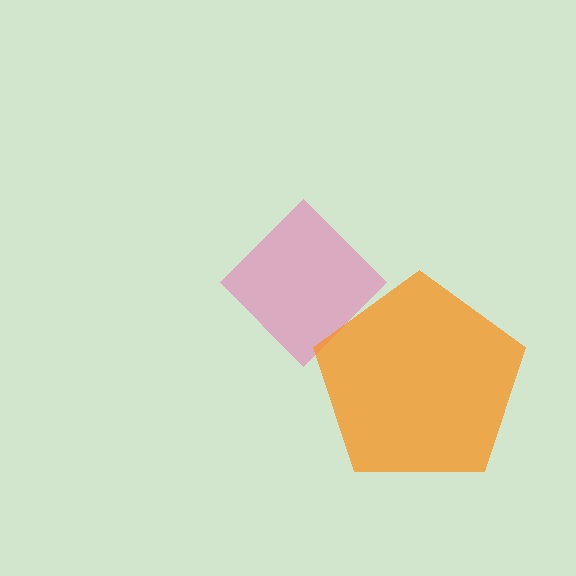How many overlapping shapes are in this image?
There are 2 overlapping shapes in the image.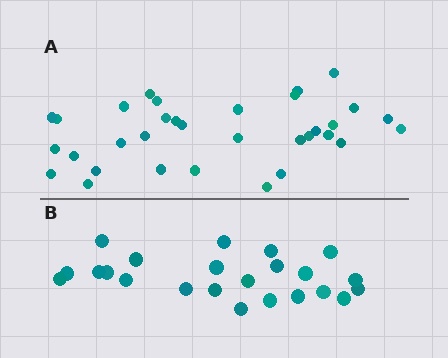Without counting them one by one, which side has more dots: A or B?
Region A (the top region) has more dots.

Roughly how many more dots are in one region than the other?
Region A has roughly 10 or so more dots than region B.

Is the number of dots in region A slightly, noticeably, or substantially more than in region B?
Region A has noticeably more, but not dramatically so. The ratio is roughly 1.4 to 1.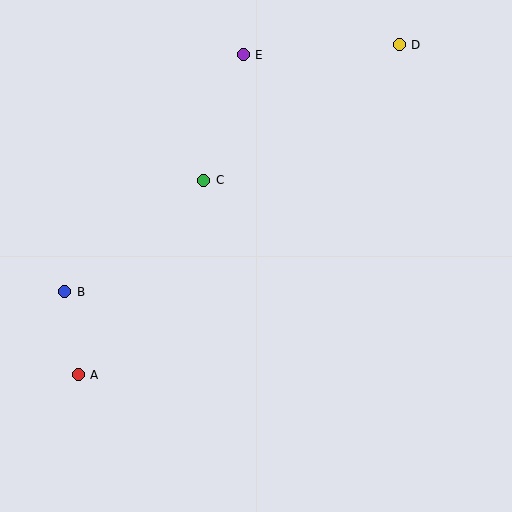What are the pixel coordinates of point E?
Point E is at (243, 55).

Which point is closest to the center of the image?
Point C at (204, 180) is closest to the center.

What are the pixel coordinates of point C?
Point C is at (204, 180).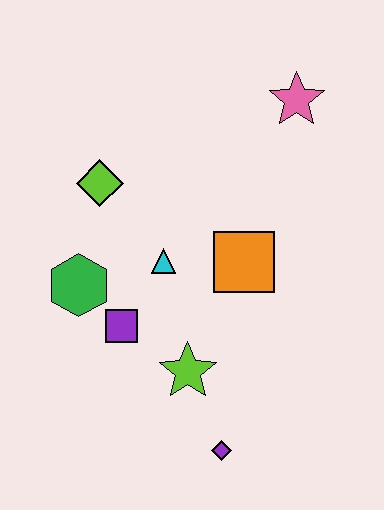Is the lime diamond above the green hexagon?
Yes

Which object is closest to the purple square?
The green hexagon is closest to the purple square.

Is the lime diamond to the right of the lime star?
No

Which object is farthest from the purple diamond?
The pink star is farthest from the purple diamond.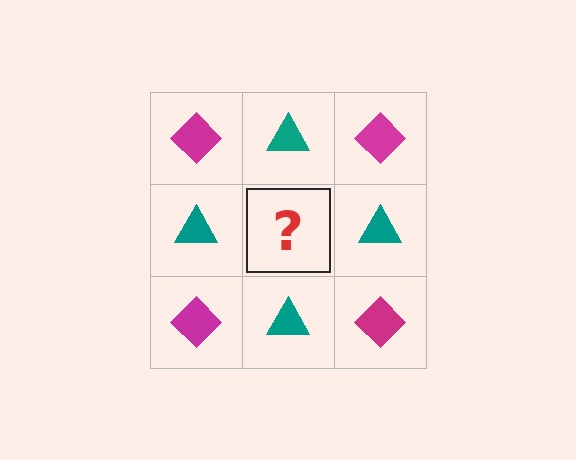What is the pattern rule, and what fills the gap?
The rule is that it alternates magenta diamond and teal triangle in a checkerboard pattern. The gap should be filled with a magenta diamond.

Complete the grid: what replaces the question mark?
The question mark should be replaced with a magenta diamond.